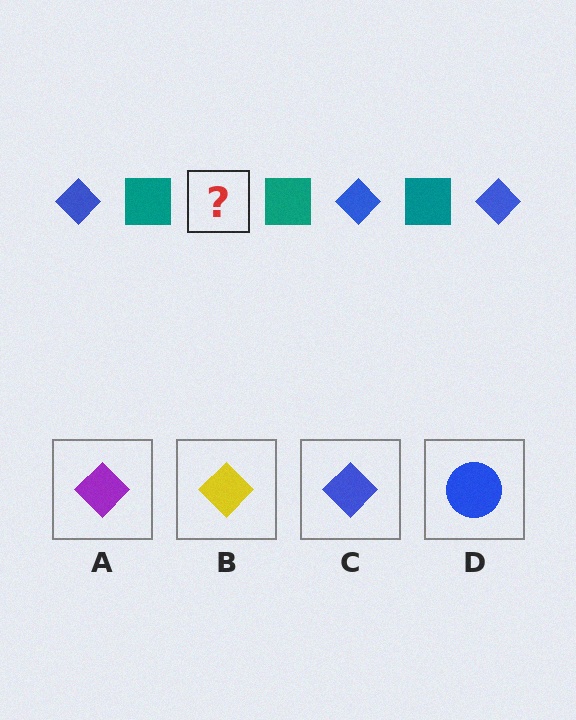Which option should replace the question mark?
Option C.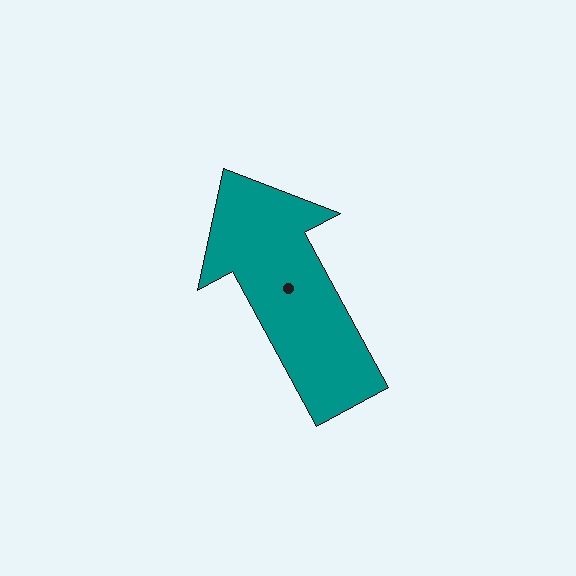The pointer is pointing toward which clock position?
Roughly 11 o'clock.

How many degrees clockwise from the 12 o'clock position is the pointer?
Approximately 332 degrees.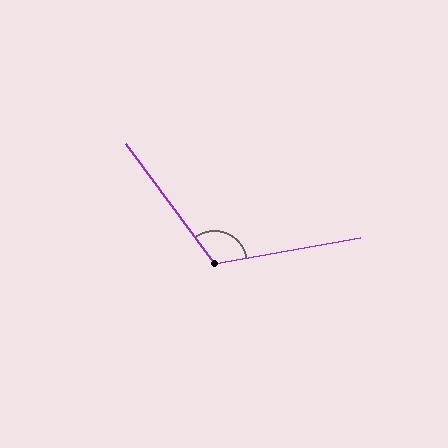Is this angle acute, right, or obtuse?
It is obtuse.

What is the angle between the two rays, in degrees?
Approximately 116 degrees.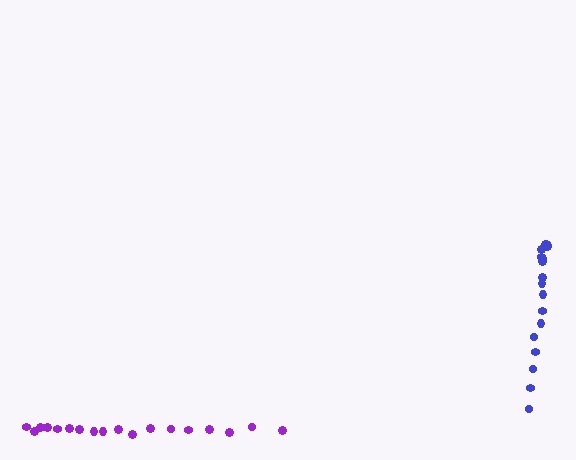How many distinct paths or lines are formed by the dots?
There are 2 distinct paths.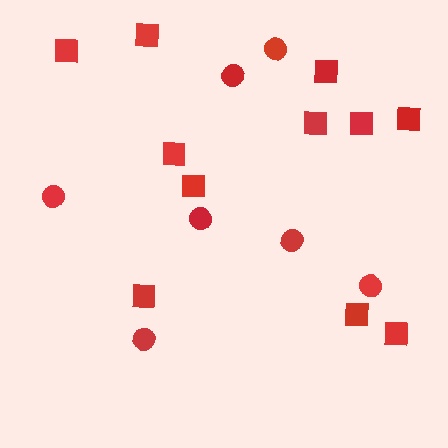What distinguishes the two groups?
There are 2 groups: one group of squares (11) and one group of circles (7).